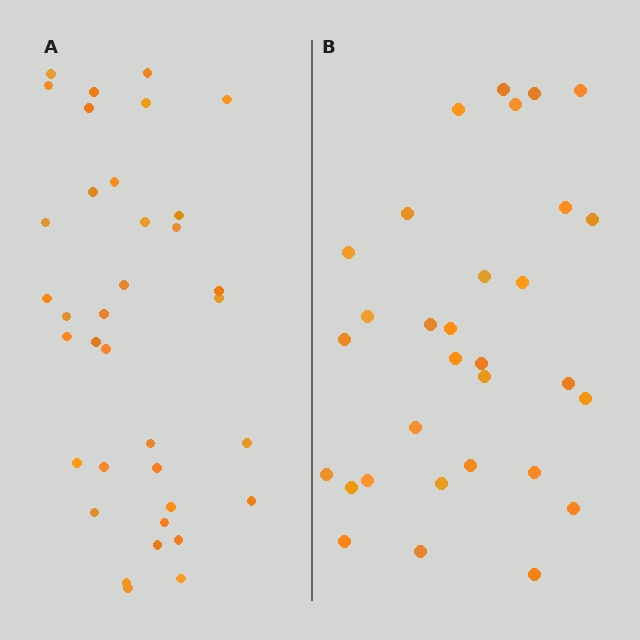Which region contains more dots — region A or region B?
Region A (the left region) has more dots.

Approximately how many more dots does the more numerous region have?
Region A has about 5 more dots than region B.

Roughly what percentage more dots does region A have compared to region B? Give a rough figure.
About 15% more.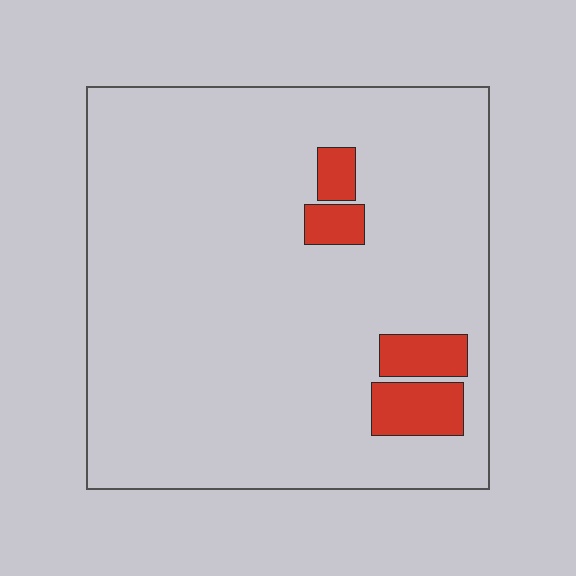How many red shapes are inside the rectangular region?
4.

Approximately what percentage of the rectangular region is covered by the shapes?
Approximately 10%.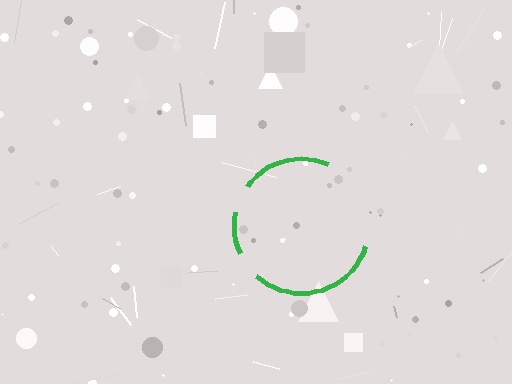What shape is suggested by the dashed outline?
The dashed outline suggests a circle.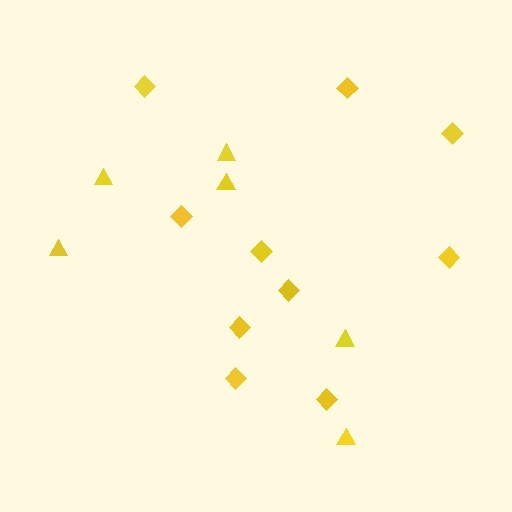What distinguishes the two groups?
There are 2 groups: one group of diamonds (10) and one group of triangles (6).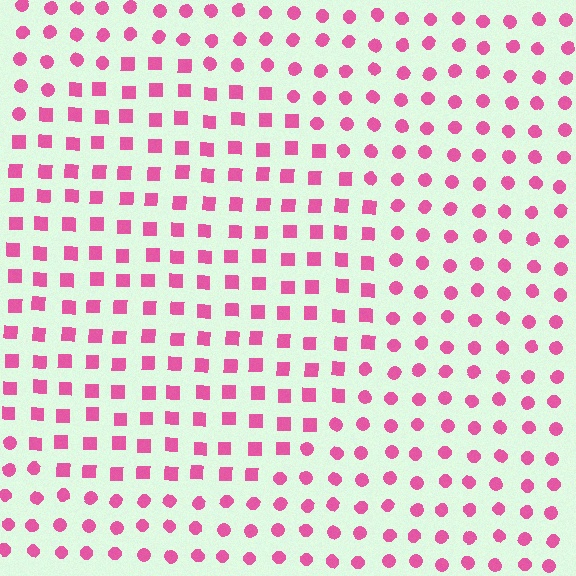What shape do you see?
I see a circle.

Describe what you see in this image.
The image is filled with small pink elements arranged in a uniform grid. A circle-shaped region contains squares, while the surrounding area contains circles. The boundary is defined purely by the change in element shape.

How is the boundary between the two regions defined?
The boundary is defined by a change in element shape: squares inside vs. circles outside. All elements share the same color and spacing.